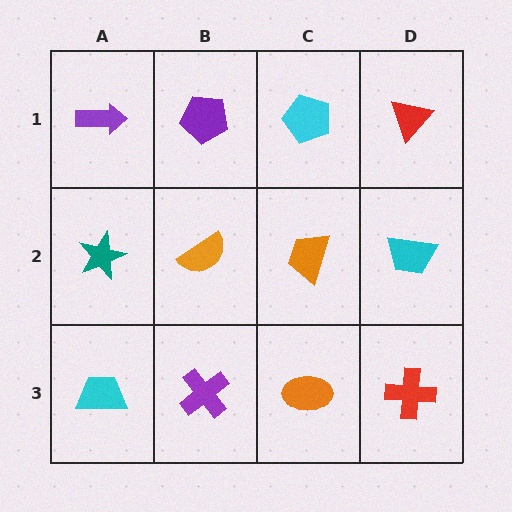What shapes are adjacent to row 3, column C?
An orange trapezoid (row 2, column C), a purple cross (row 3, column B), a red cross (row 3, column D).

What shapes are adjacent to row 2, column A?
A purple arrow (row 1, column A), a cyan trapezoid (row 3, column A), an orange semicircle (row 2, column B).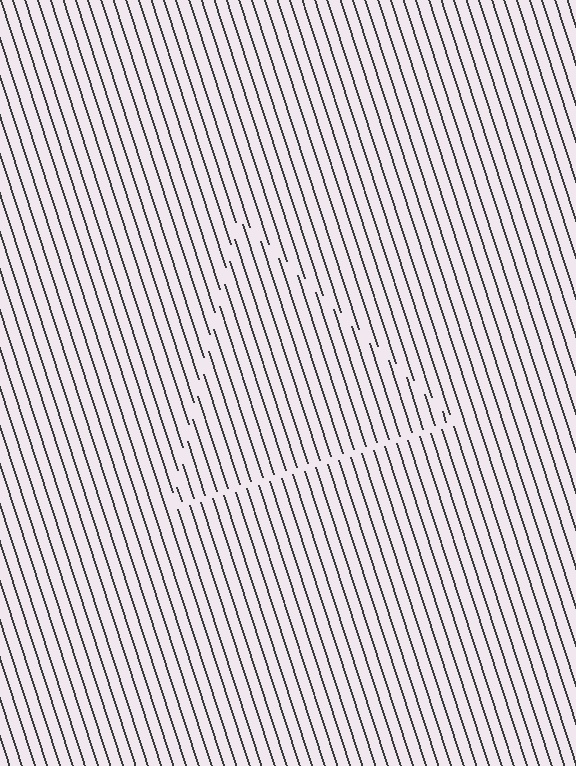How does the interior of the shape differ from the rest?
The interior of the shape contains the same grating, shifted by half a period — the contour is defined by the phase discontinuity where line-ends from the inner and outer gratings abut.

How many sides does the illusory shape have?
3 sides — the line-ends trace a triangle.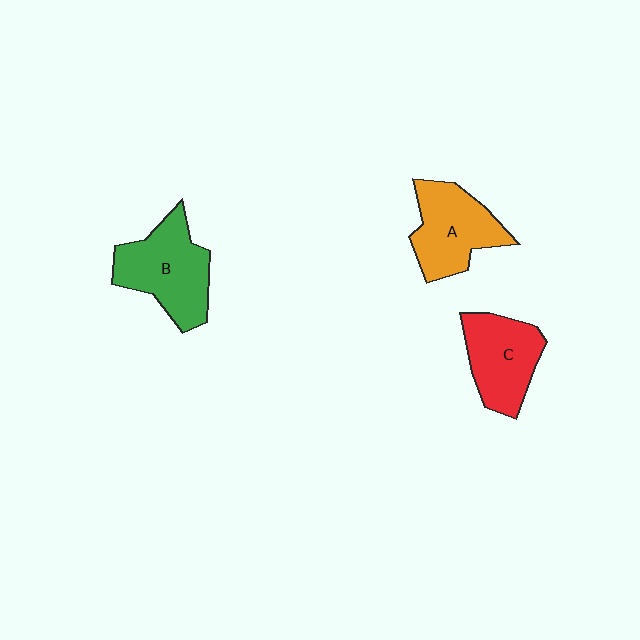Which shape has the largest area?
Shape B (green).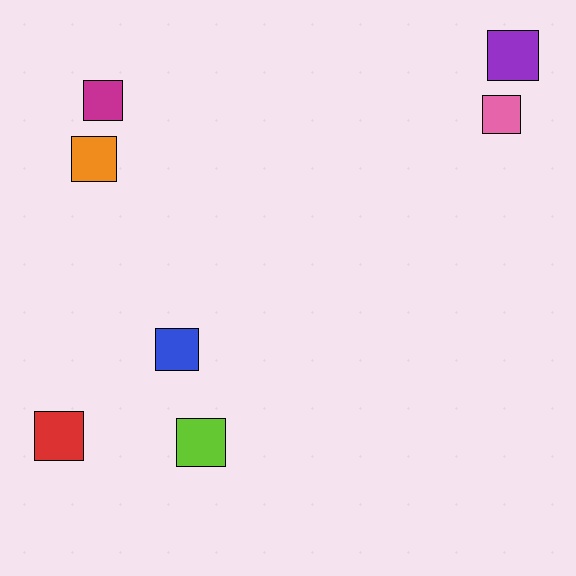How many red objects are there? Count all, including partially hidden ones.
There is 1 red object.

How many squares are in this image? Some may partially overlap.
There are 7 squares.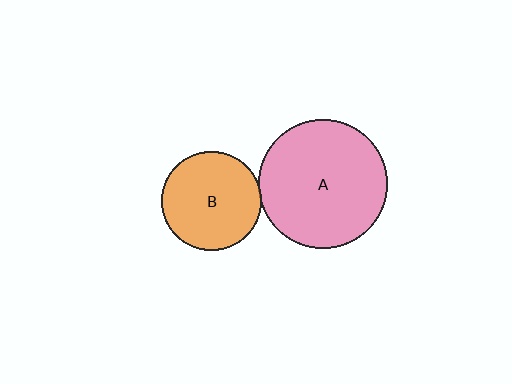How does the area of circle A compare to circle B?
Approximately 1.7 times.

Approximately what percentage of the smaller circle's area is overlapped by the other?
Approximately 5%.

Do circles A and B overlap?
Yes.